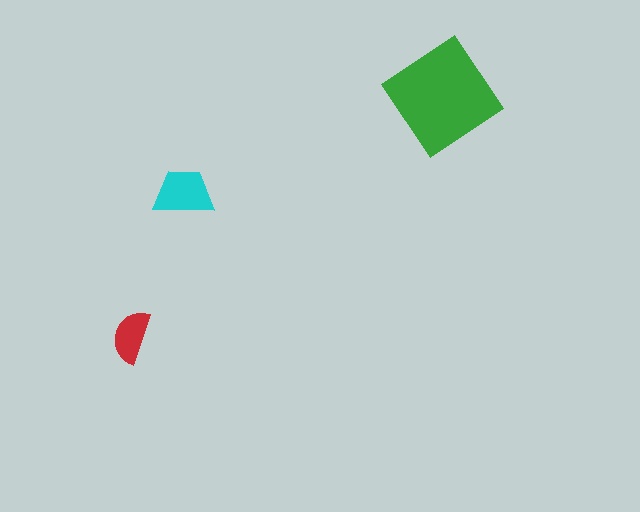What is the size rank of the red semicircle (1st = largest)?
3rd.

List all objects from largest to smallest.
The green diamond, the cyan trapezoid, the red semicircle.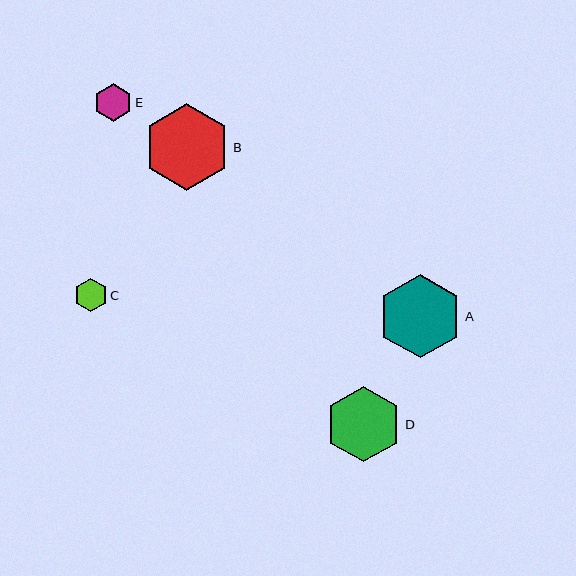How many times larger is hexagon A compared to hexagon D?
Hexagon A is approximately 1.1 times the size of hexagon D.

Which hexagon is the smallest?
Hexagon C is the smallest with a size of approximately 34 pixels.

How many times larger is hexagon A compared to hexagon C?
Hexagon A is approximately 2.5 times the size of hexagon C.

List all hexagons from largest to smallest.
From largest to smallest: B, A, D, E, C.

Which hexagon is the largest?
Hexagon B is the largest with a size of approximately 87 pixels.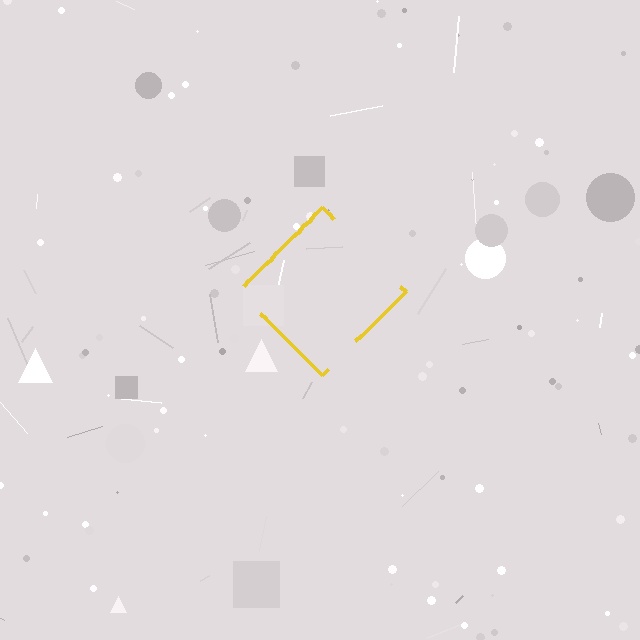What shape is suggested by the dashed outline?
The dashed outline suggests a diamond.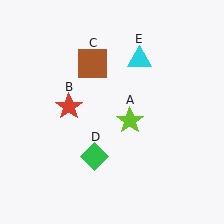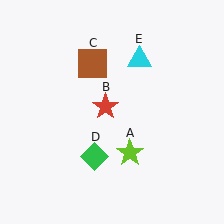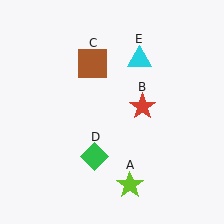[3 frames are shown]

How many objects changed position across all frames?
2 objects changed position: lime star (object A), red star (object B).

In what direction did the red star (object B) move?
The red star (object B) moved right.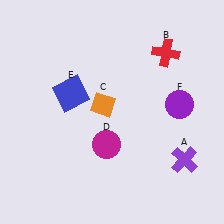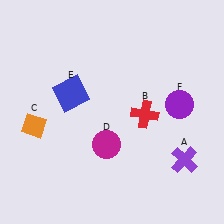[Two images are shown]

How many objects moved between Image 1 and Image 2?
2 objects moved between the two images.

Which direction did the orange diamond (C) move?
The orange diamond (C) moved left.